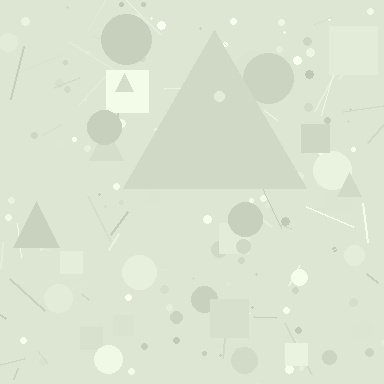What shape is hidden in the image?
A triangle is hidden in the image.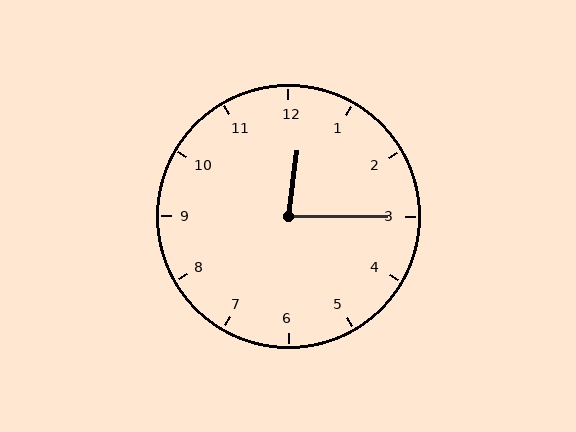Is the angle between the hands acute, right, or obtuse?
It is acute.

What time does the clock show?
12:15.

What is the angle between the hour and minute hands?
Approximately 82 degrees.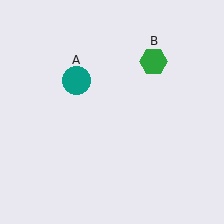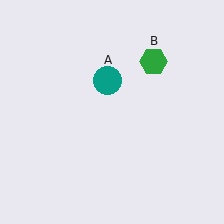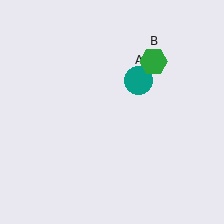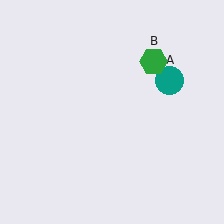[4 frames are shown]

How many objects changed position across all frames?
1 object changed position: teal circle (object A).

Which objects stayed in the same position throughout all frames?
Green hexagon (object B) remained stationary.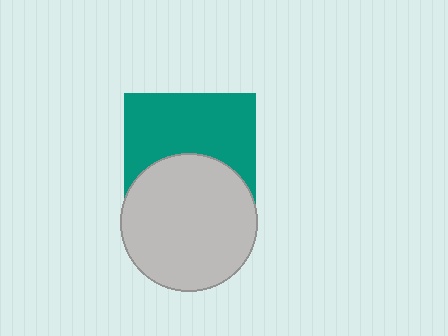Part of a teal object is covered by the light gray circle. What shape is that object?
It is a square.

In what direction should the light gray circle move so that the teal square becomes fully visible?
The light gray circle should move down. That is the shortest direction to clear the overlap and leave the teal square fully visible.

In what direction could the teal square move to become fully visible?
The teal square could move up. That would shift it out from behind the light gray circle entirely.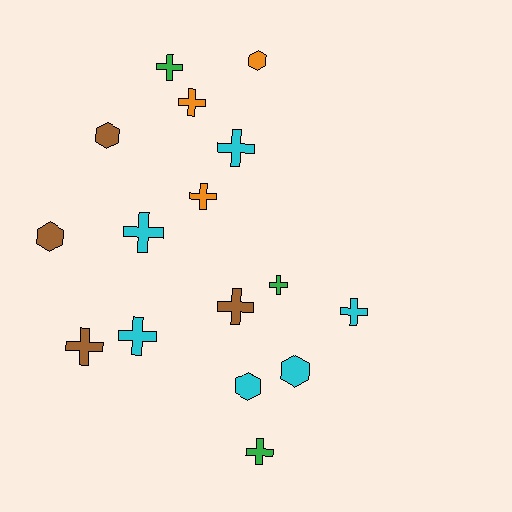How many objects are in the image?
There are 16 objects.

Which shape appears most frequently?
Cross, with 11 objects.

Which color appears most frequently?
Cyan, with 6 objects.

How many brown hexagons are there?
There are 2 brown hexagons.